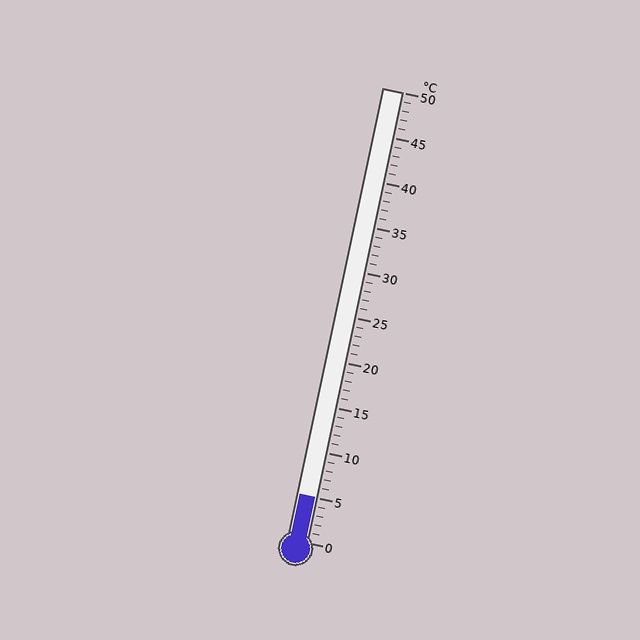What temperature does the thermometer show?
The thermometer shows approximately 5°C.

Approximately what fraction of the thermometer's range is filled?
The thermometer is filled to approximately 10% of its range.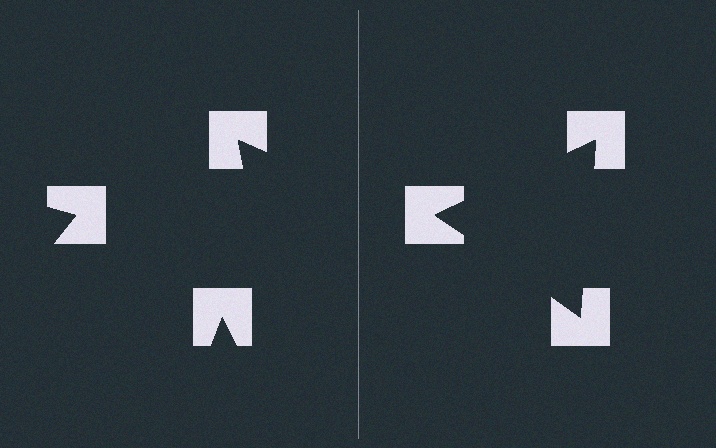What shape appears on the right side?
An illusory triangle.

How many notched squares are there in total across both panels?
6 — 3 on each side.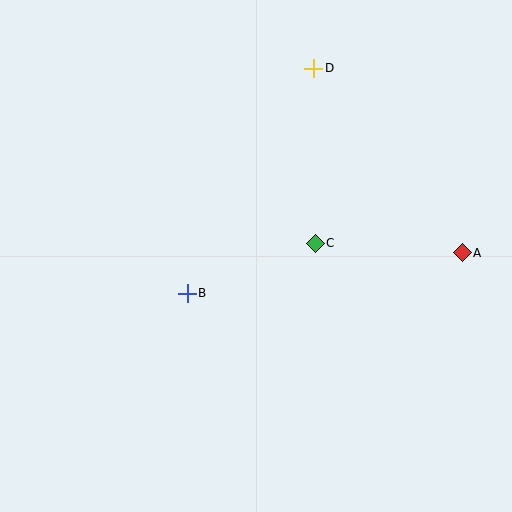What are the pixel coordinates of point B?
Point B is at (187, 293).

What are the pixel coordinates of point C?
Point C is at (315, 243).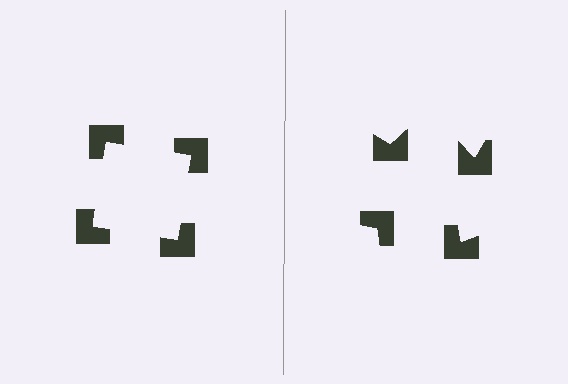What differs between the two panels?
The notched squares are positioned identically on both sides; only the wedge orientations differ. On the left they align to a square; on the right they are misaligned.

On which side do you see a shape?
An illusory square appears on the left side. On the right side the wedge cuts are rotated, so no coherent shape forms.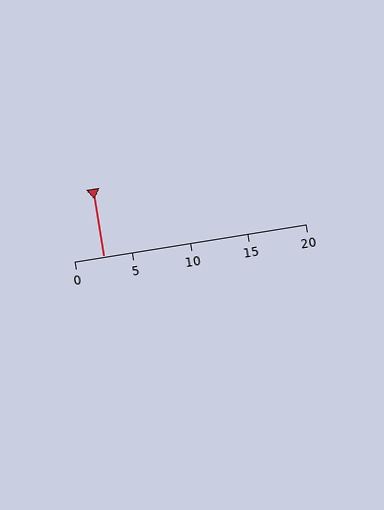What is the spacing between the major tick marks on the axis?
The major ticks are spaced 5 apart.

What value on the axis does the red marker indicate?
The marker indicates approximately 2.5.